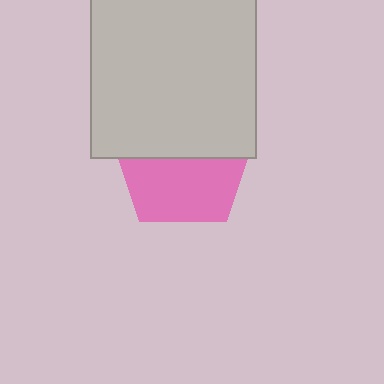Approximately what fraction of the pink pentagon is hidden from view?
Roughly 50% of the pink pentagon is hidden behind the light gray square.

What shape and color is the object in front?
The object in front is a light gray square.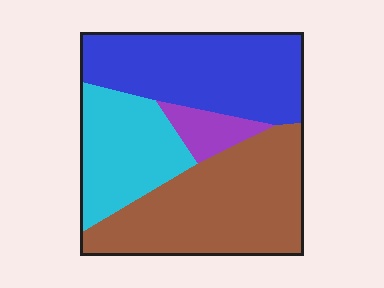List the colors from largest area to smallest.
From largest to smallest: brown, blue, cyan, purple.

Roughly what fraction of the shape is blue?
Blue takes up about one third (1/3) of the shape.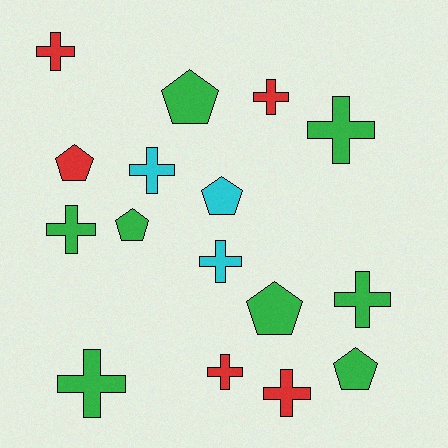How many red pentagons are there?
There is 1 red pentagon.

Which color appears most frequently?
Green, with 8 objects.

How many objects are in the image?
There are 16 objects.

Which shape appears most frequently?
Cross, with 10 objects.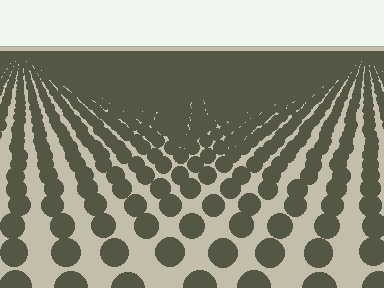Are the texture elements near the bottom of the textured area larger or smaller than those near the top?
Larger. Near the bottom, elements are closer to the viewer and appear at a bigger on-screen size.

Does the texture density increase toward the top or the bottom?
Density increases toward the top.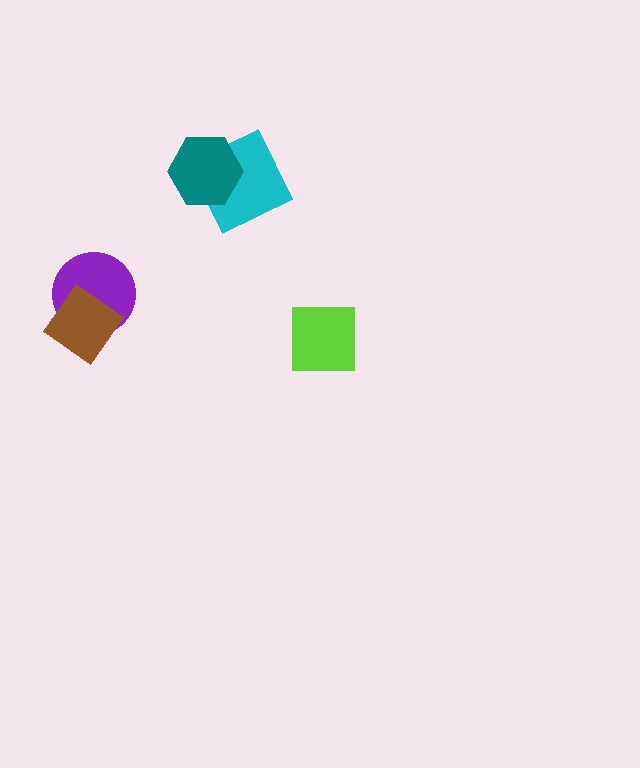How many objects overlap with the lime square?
0 objects overlap with the lime square.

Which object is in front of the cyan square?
The teal hexagon is in front of the cyan square.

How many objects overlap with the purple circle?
1 object overlaps with the purple circle.